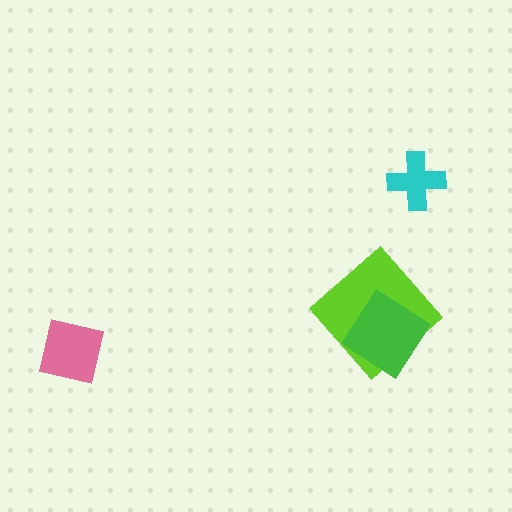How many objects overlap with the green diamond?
1 object overlaps with the green diamond.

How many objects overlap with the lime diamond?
1 object overlaps with the lime diamond.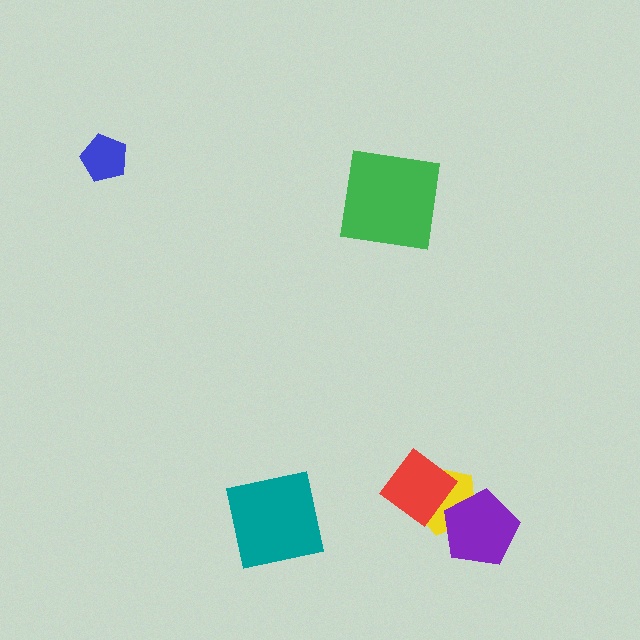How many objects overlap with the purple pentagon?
1 object overlaps with the purple pentagon.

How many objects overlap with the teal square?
0 objects overlap with the teal square.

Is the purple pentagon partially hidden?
No, no other shape covers it.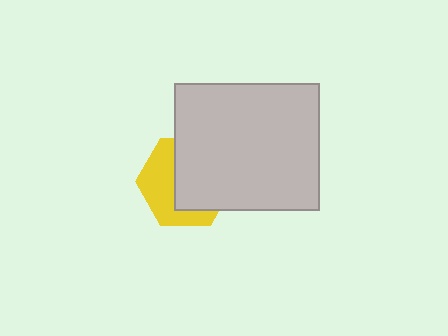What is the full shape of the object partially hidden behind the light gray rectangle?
The partially hidden object is a yellow hexagon.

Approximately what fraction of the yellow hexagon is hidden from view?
Roughly 57% of the yellow hexagon is hidden behind the light gray rectangle.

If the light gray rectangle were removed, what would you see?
You would see the complete yellow hexagon.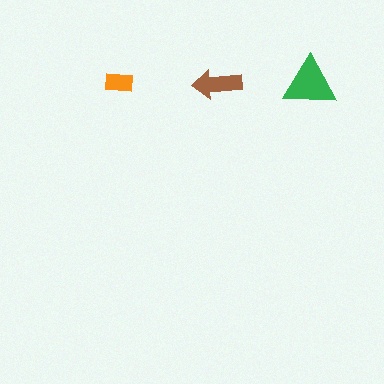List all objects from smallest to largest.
The orange rectangle, the brown arrow, the green triangle.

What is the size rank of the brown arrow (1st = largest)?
2nd.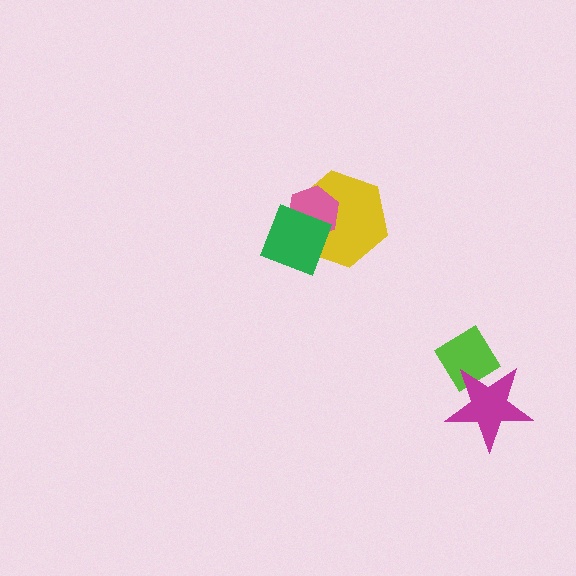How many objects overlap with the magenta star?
1 object overlaps with the magenta star.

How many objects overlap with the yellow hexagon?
2 objects overlap with the yellow hexagon.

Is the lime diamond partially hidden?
Yes, it is partially covered by another shape.